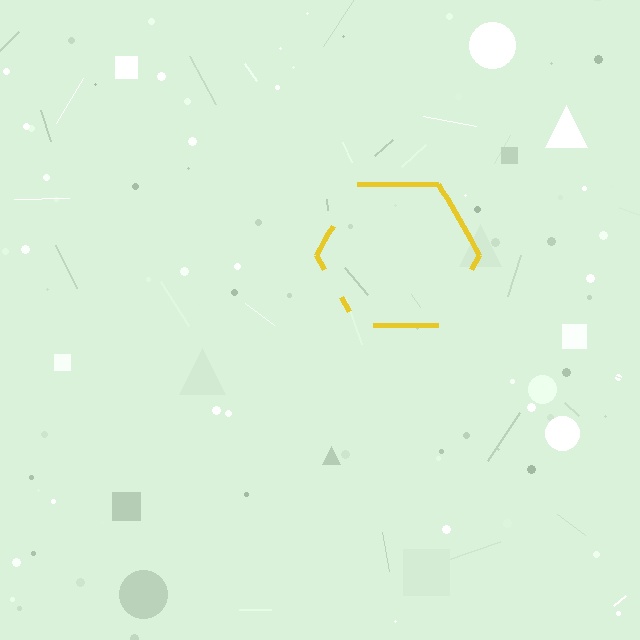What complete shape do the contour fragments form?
The contour fragments form a hexagon.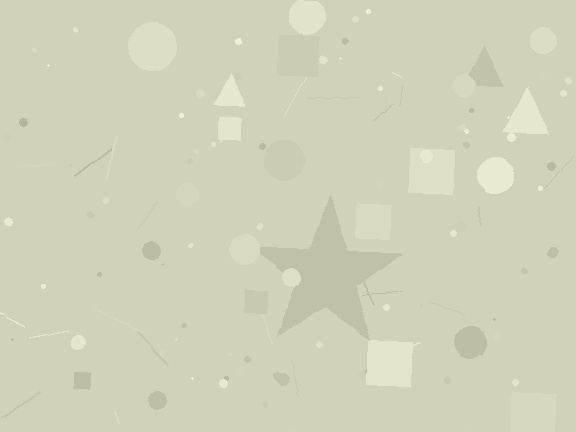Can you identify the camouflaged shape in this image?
The camouflaged shape is a star.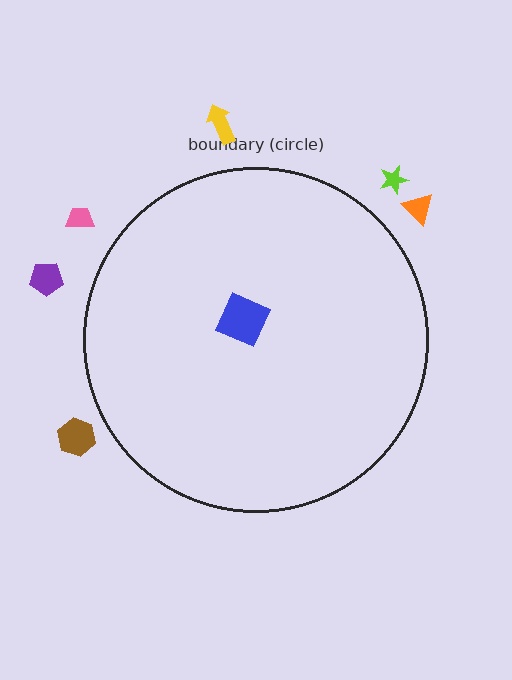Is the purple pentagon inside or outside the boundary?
Outside.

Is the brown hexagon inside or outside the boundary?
Outside.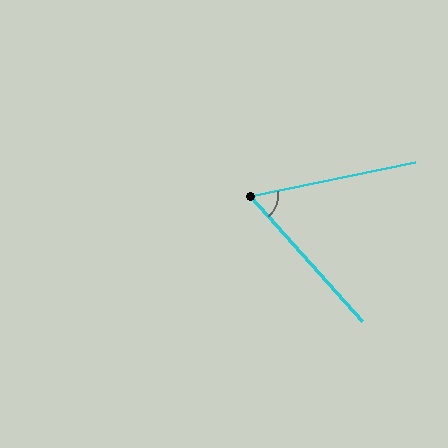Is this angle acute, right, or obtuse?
It is acute.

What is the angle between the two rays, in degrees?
Approximately 60 degrees.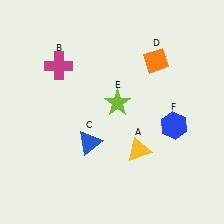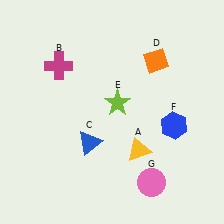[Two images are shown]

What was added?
A pink circle (G) was added in Image 2.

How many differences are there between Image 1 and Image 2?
There is 1 difference between the two images.